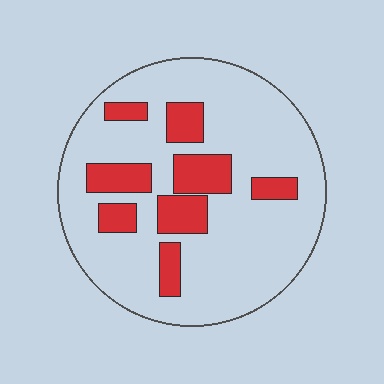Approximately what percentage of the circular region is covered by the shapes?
Approximately 20%.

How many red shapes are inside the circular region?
8.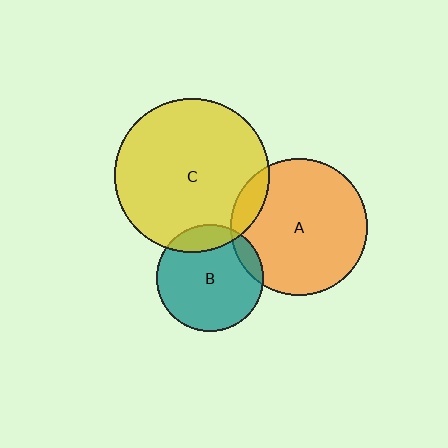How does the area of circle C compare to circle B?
Approximately 2.1 times.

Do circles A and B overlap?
Yes.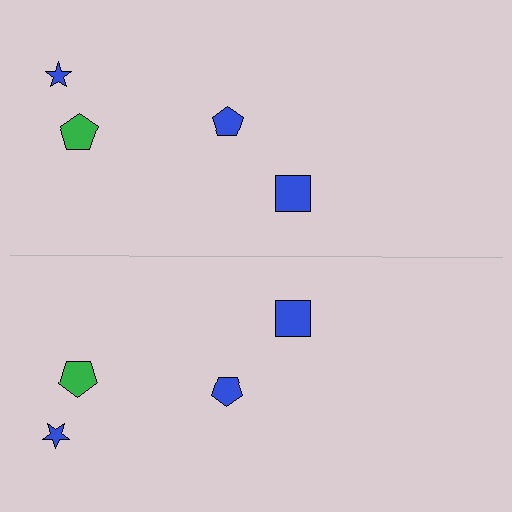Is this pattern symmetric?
Yes, this pattern has bilateral (reflection) symmetry.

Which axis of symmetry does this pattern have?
The pattern has a horizontal axis of symmetry running through the center of the image.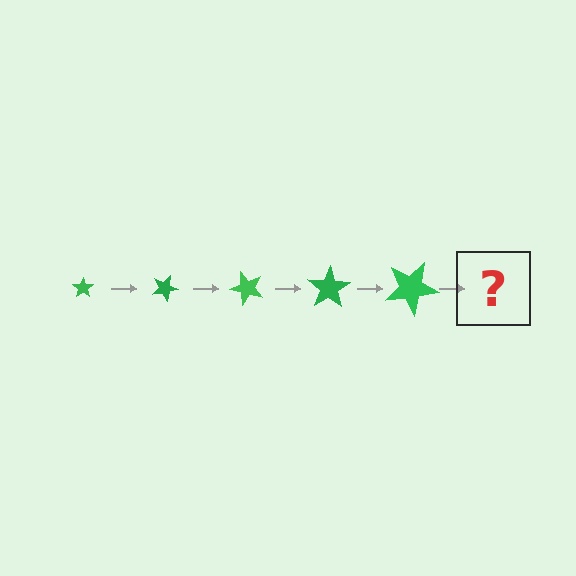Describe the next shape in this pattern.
It should be a star, larger than the previous one and rotated 125 degrees from the start.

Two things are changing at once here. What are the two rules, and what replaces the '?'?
The two rules are that the star grows larger each step and it rotates 25 degrees each step. The '?' should be a star, larger than the previous one and rotated 125 degrees from the start.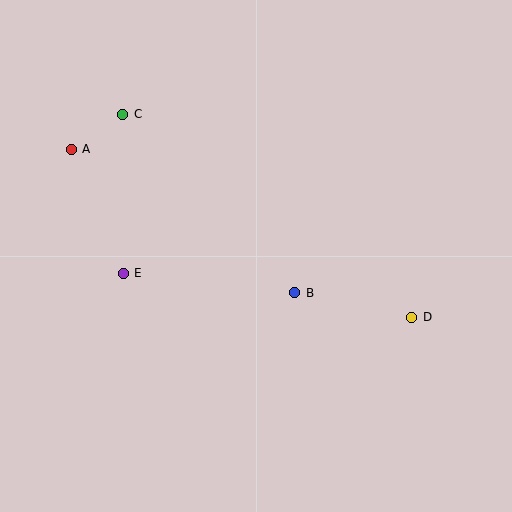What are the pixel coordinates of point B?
Point B is at (295, 293).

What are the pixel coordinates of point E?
Point E is at (123, 273).